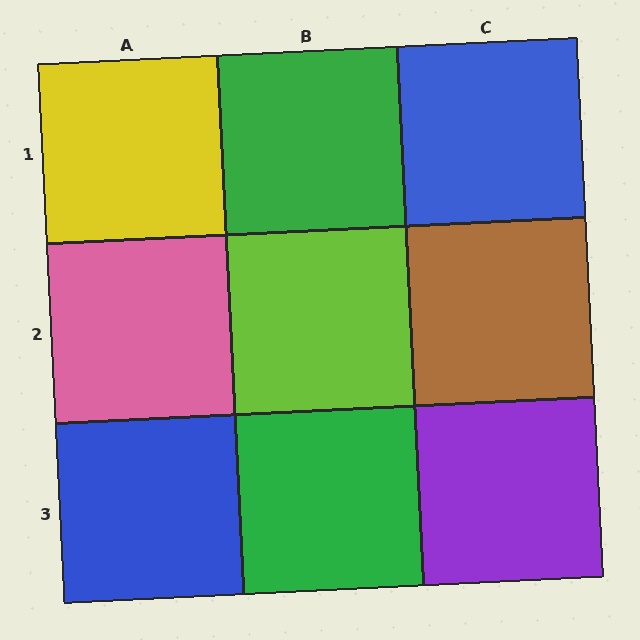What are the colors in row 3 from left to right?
Blue, green, purple.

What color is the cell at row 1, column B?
Green.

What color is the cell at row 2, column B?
Lime.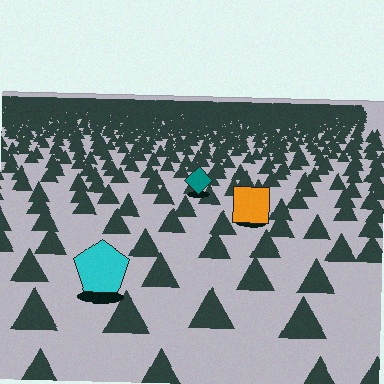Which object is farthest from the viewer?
The teal diamond is farthest from the viewer. It appears smaller and the ground texture around it is denser.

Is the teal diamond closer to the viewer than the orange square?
No. The orange square is closer — you can tell from the texture gradient: the ground texture is coarser near it.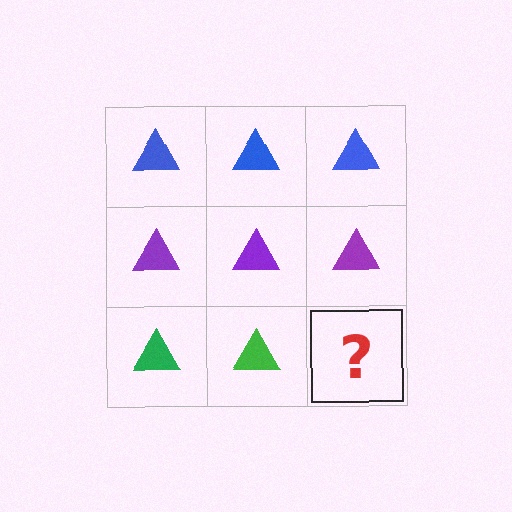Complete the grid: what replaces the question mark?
The question mark should be replaced with a green triangle.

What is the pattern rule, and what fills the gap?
The rule is that each row has a consistent color. The gap should be filled with a green triangle.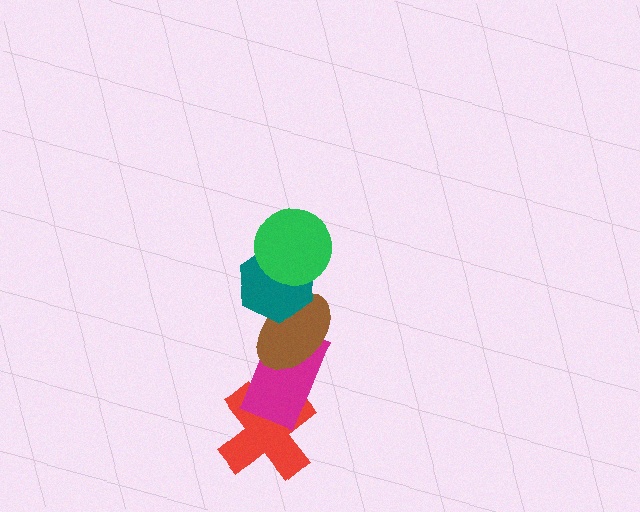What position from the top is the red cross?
The red cross is 5th from the top.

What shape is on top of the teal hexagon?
The green circle is on top of the teal hexagon.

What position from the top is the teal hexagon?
The teal hexagon is 2nd from the top.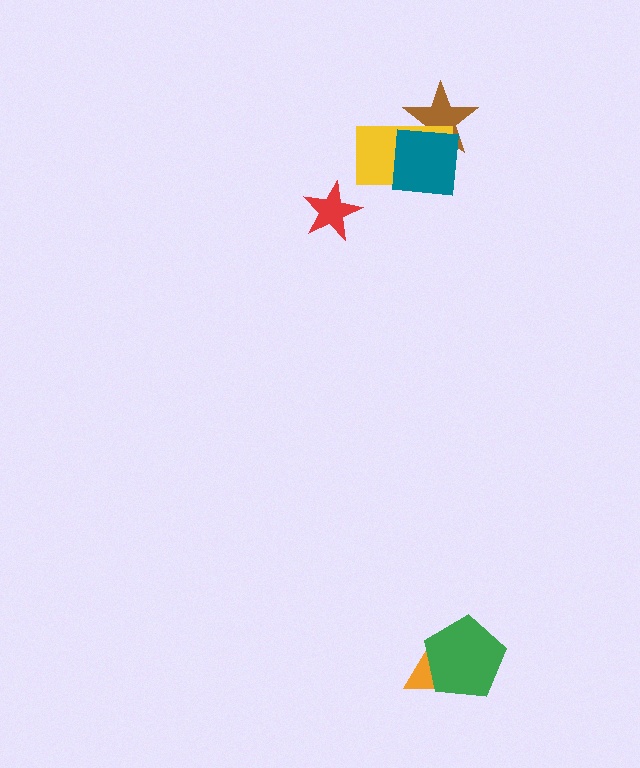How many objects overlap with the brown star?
2 objects overlap with the brown star.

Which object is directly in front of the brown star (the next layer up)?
The yellow rectangle is directly in front of the brown star.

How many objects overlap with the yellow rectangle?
2 objects overlap with the yellow rectangle.